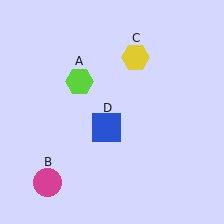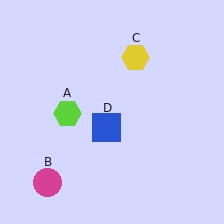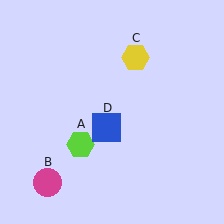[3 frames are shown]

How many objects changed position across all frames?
1 object changed position: lime hexagon (object A).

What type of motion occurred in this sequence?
The lime hexagon (object A) rotated counterclockwise around the center of the scene.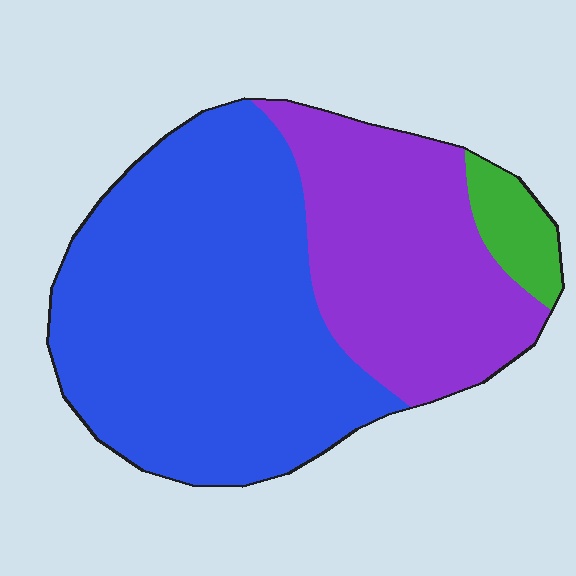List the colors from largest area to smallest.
From largest to smallest: blue, purple, green.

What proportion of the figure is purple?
Purple covers around 35% of the figure.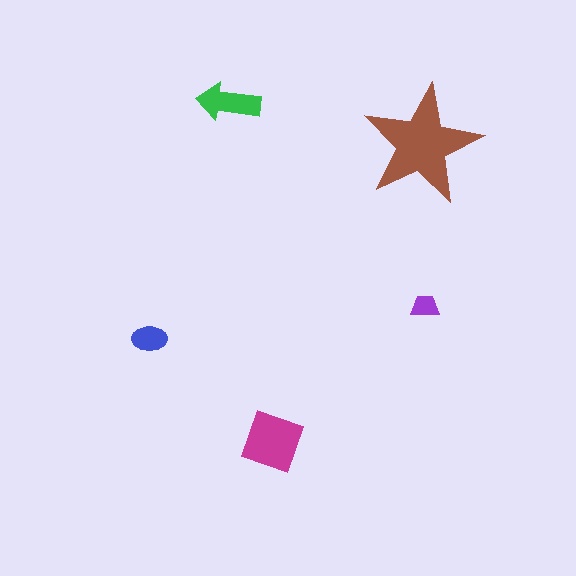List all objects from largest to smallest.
The brown star, the magenta square, the green arrow, the blue ellipse, the purple trapezoid.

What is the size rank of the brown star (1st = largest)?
1st.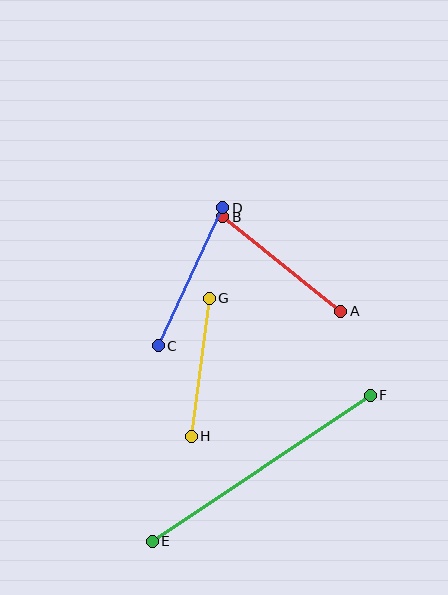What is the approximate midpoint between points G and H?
The midpoint is at approximately (200, 367) pixels.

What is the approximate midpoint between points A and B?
The midpoint is at approximately (282, 264) pixels.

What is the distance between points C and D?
The distance is approximately 152 pixels.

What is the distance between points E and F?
The distance is approximately 263 pixels.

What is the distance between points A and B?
The distance is approximately 151 pixels.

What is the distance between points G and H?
The distance is approximately 139 pixels.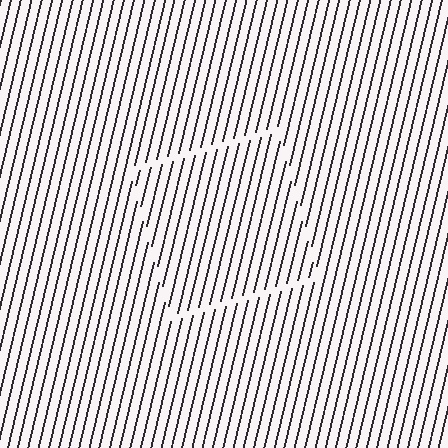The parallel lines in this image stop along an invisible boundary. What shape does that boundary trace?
An illusory square. The interior of the shape contains the same grating, shifted by half a period — the contour is defined by the phase discontinuity where line-ends from the inner and outer gratings abut.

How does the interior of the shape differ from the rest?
The interior of the shape contains the same grating, shifted by half a period — the contour is defined by the phase discontinuity where line-ends from the inner and outer gratings abut.